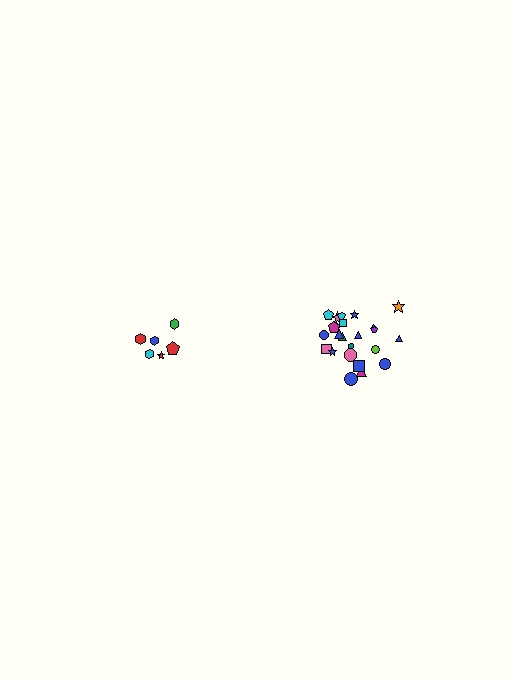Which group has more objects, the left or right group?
The right group.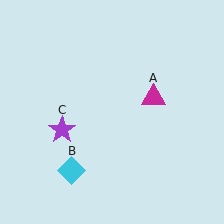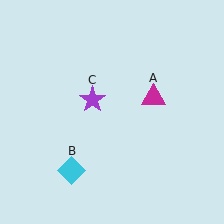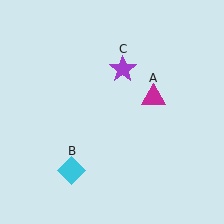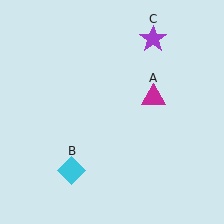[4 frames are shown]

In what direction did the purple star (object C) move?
The purple star (object C) moved up and to the right.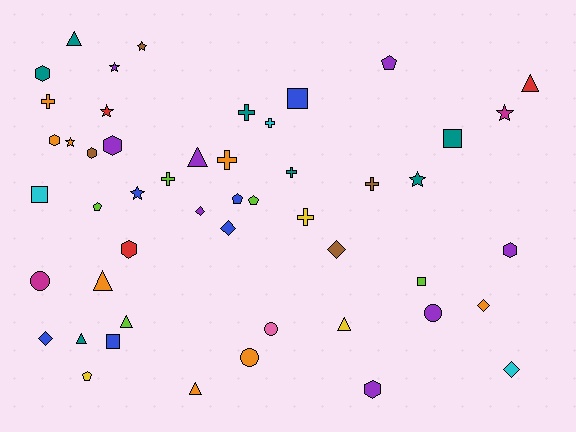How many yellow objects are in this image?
There are 3 yellow objects.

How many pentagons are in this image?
There are 5 pentagons.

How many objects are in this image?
There are 50 objects.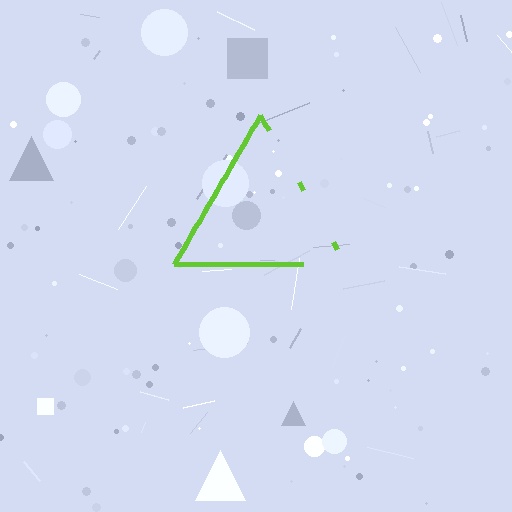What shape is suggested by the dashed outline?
The dashed outline suggests a triangle.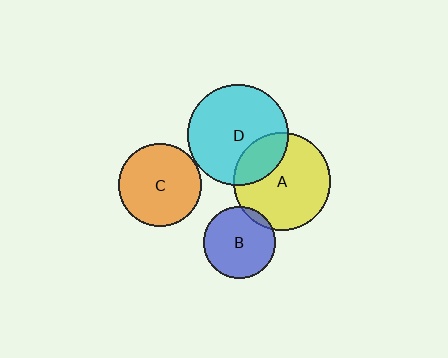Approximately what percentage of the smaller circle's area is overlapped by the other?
Approximately 25%.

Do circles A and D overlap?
Yes.